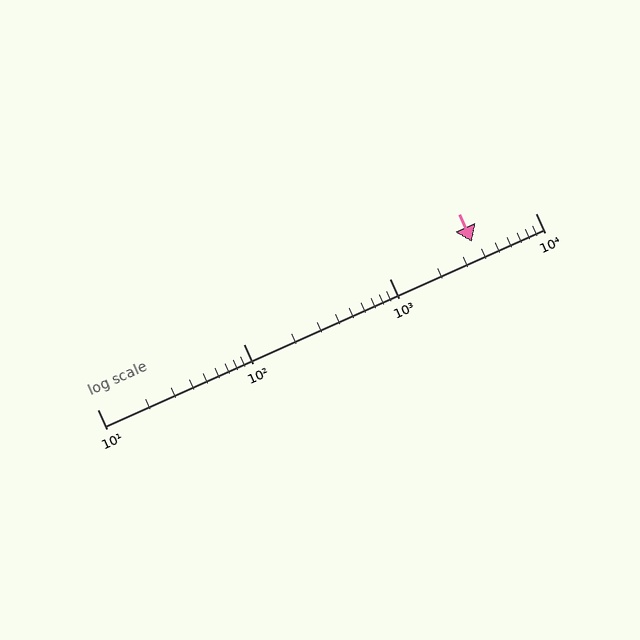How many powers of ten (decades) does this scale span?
The scale spans 3 decades, from 10 to 10000.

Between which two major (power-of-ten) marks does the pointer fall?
The pointer is between 1000 and 10000.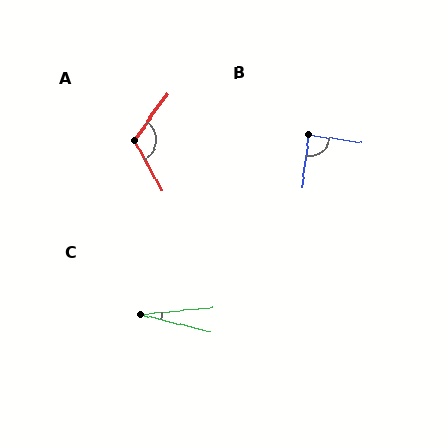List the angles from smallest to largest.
C (20°), B (89°), A (116°).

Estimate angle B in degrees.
Approximately 89 degrees.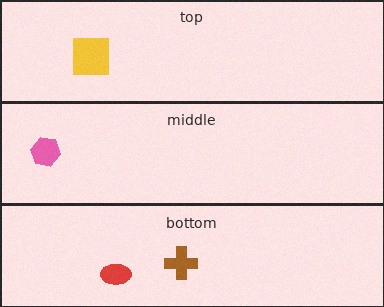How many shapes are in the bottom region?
2.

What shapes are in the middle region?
The pink hexagon.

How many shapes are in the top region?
1.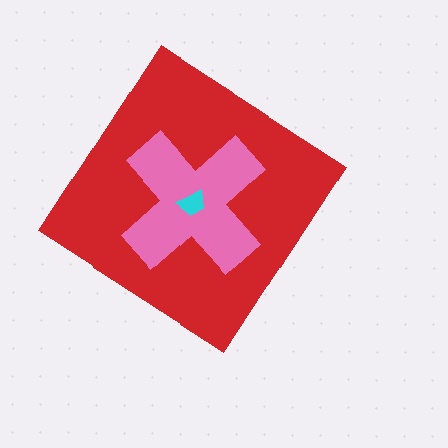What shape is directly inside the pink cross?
The cyan trapezoid.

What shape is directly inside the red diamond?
The pink cross.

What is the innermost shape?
The cyan trapezoid.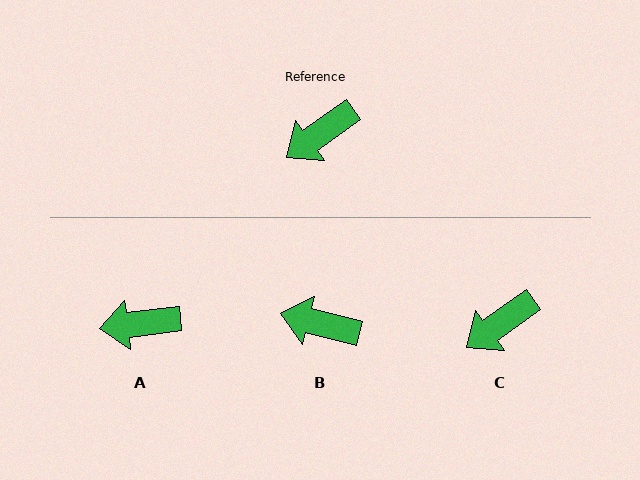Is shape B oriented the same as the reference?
No, it is off by about 50 degrees.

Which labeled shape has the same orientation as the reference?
C.